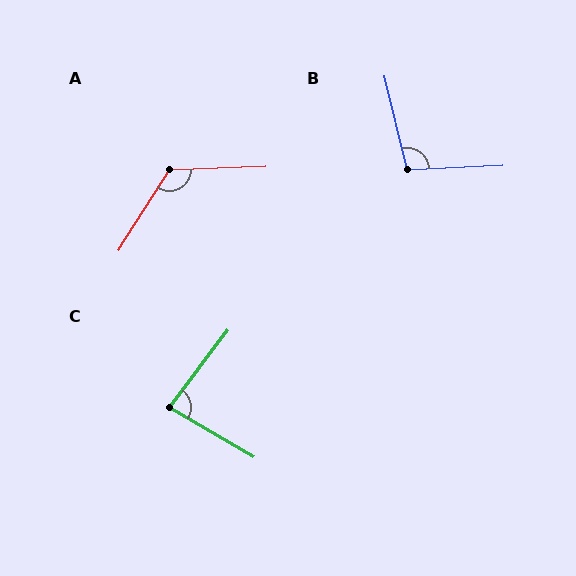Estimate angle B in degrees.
Approximately 101 degrees.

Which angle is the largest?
A, at approximately 125 degrees.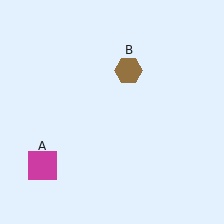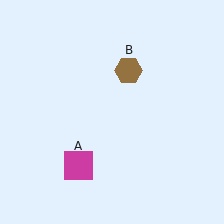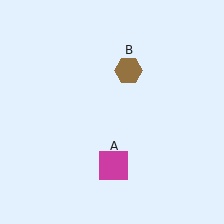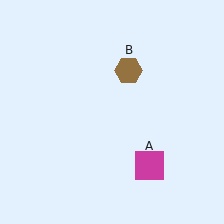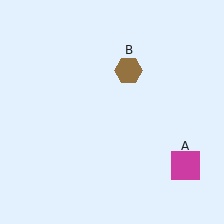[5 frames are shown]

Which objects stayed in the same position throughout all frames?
Brown hexagon (object B) remained stationary.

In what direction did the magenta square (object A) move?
The magenta square (object A) moved right.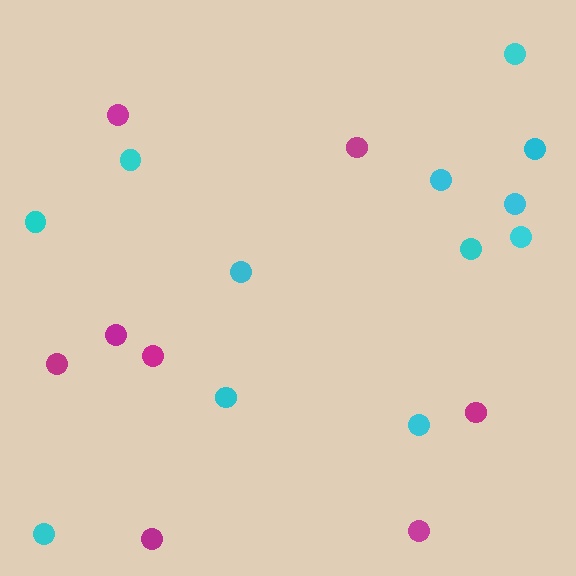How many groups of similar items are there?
There are 2 groups: one group of cyan circles (12) and one group of magenta circles (8).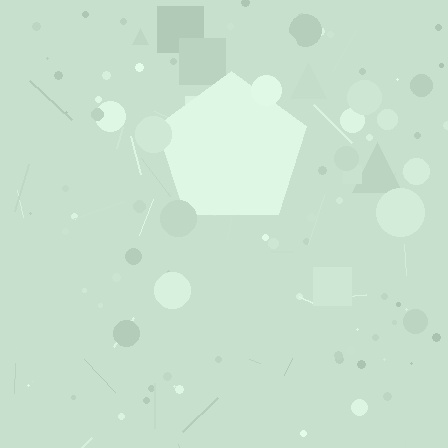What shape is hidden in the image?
A pentagon is hidden in the image.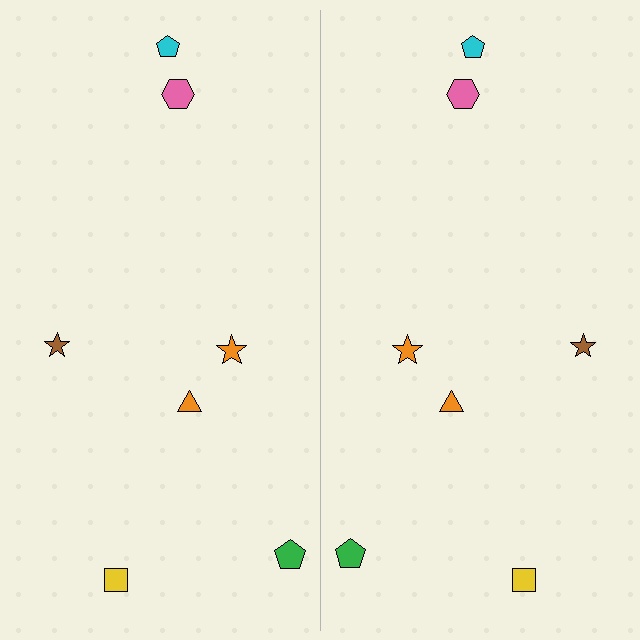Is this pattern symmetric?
Yes, this pattern has bilateral (reflection) symmetry.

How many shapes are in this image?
There are 14 shapes in this image.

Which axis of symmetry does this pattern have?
The pattern has a vertical axis of symmetry running through the center of the image.